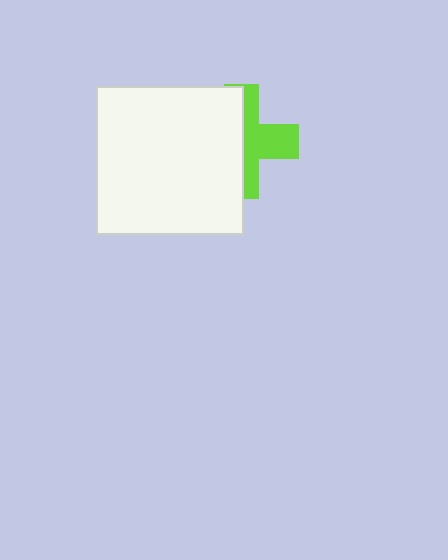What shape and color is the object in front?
The object in front is a white square.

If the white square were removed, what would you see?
You would see the complete lime cross.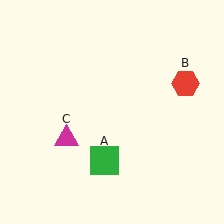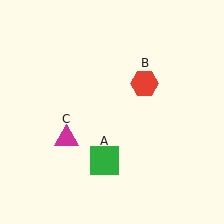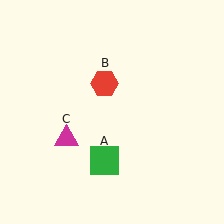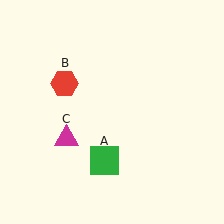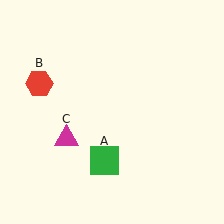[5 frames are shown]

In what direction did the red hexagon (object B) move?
The red hexagon (object B) moved left.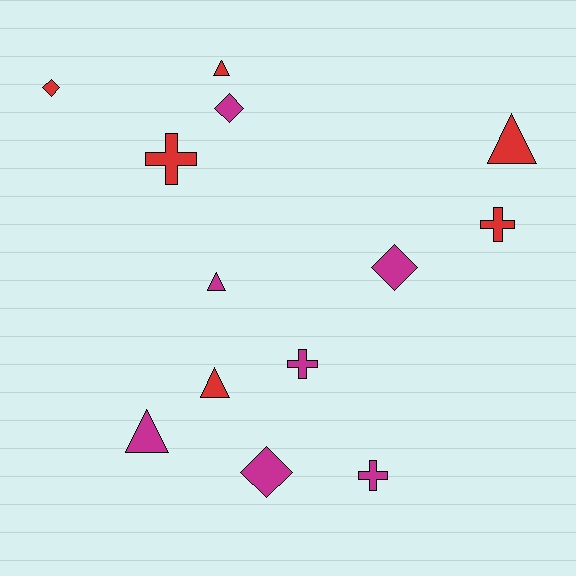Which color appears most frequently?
Magenta, with 7 objects.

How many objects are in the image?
There are 13 objects.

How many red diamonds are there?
There is 1 red diamond.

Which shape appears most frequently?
Triangle, with 5 objects.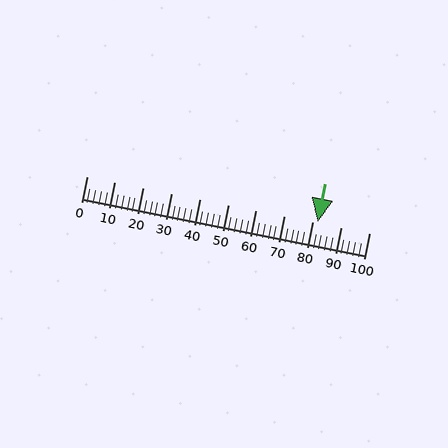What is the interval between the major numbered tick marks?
The major tick marks are spaced 10 units apart.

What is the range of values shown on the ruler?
The ruler shows values from 0 to 100.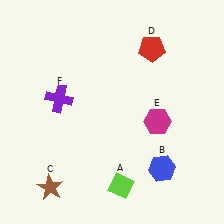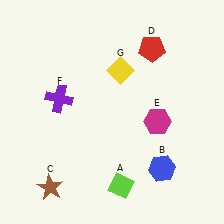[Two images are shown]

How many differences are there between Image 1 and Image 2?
There is 1 difference between the two images.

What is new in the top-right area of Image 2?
A yellow diamond (G) was added in the top-right area of Image 2.